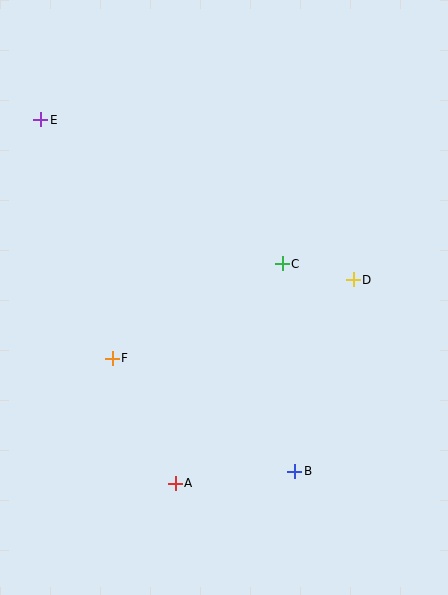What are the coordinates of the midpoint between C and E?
The midpoint between C and E is at (161, 192).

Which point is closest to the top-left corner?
Point E is closest to the top-left corner.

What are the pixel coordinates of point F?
Point F is at (112, 358).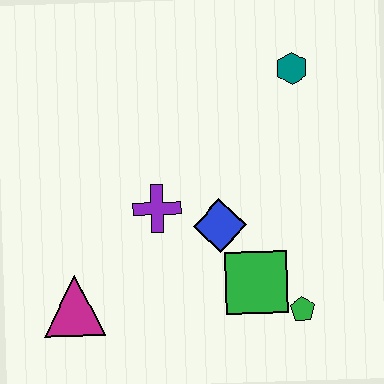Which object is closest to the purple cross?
The blue diamond is closest to the purple cross.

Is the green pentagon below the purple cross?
Yes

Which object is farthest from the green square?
The teal hexagon is farthest from the green square.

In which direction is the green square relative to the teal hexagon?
The green square is below the teal hexagon.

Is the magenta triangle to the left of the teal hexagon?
Yes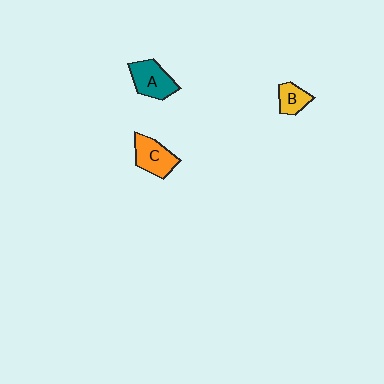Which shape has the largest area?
Shape A (teal).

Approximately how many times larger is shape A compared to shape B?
Approximately 1.7 times.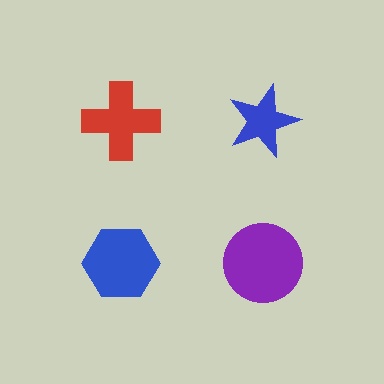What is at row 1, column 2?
A blue star.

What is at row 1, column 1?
A red cross.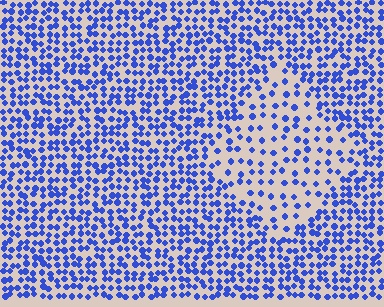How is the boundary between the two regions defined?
The boundary is defined by a change in element density (approximately 2.1x ratio). All elements are the same color, size, and shape.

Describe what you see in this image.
The image contains small blue elements arranged at two different densities. A diamond-shaped region is visible where the elements are less densely packed than the surrounding area.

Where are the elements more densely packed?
The elements are more densely packed outside the diamond boundary.